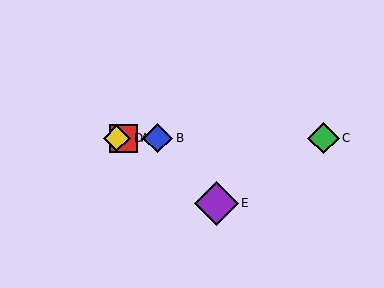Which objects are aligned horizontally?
Objects A, B, C, D are aligned horizontally.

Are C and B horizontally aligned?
Yes, both are at y≈138.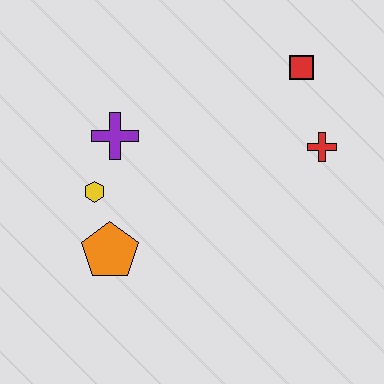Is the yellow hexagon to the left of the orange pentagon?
Yes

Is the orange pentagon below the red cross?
Yes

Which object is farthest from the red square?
The orange pentagon is farthest from the red square.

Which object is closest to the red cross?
The red square is closest to the red cross.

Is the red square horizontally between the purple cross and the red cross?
Yes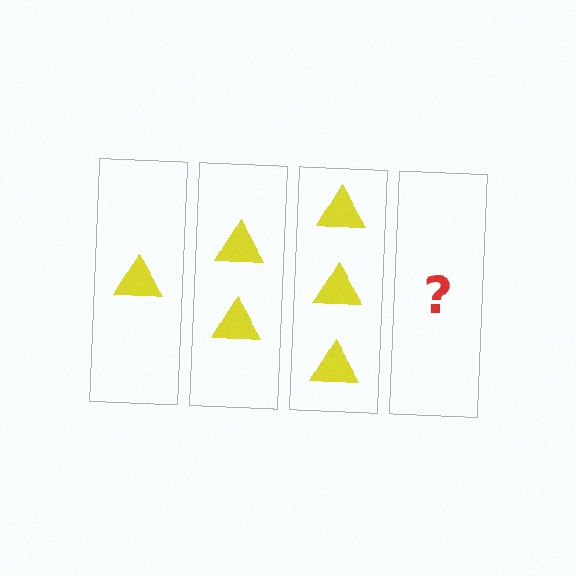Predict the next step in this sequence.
The next step is 4 triangles.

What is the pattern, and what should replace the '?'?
The pattern is that each step adds one more triangle. The '?' should be 4 triangles.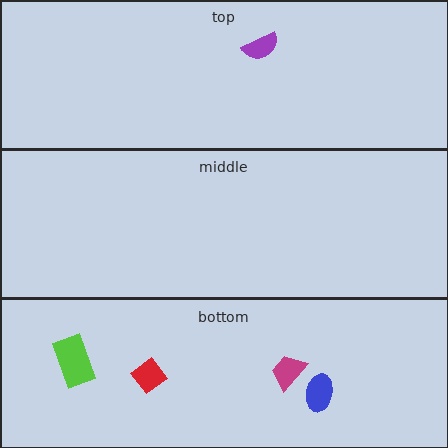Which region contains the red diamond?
The bottom region.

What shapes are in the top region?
The purple semicircle.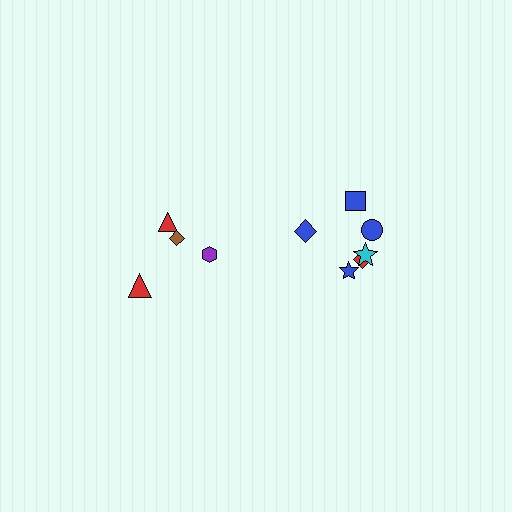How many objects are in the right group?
There are 6 objects.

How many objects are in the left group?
There are 4 objects.